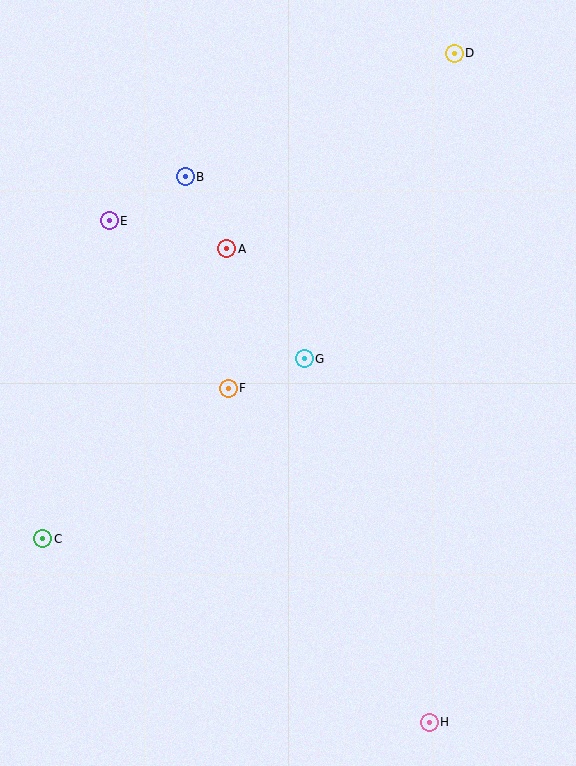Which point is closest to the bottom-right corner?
Point H is closest to the bottom-right corner.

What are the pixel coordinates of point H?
Point H is at (429, 722).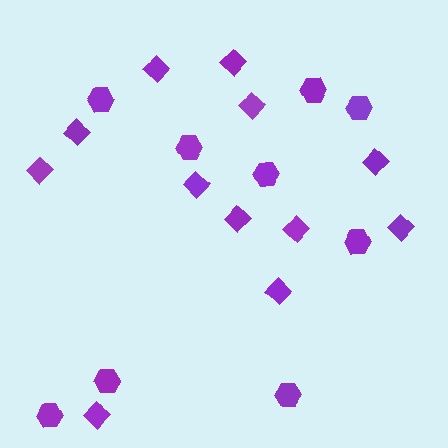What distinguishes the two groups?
There are 2 groups: one group of diamonds (12) and one group of hexagons (9).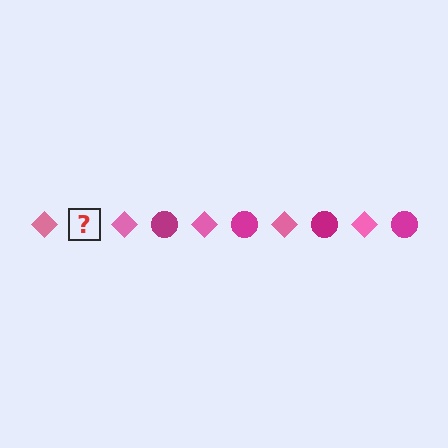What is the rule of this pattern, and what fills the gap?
The rule is that the pattern alternates between pink diamond and magenta circle. The gap should be filled with a magenta circle.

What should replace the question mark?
The question mark should be replaced with a magenta circle.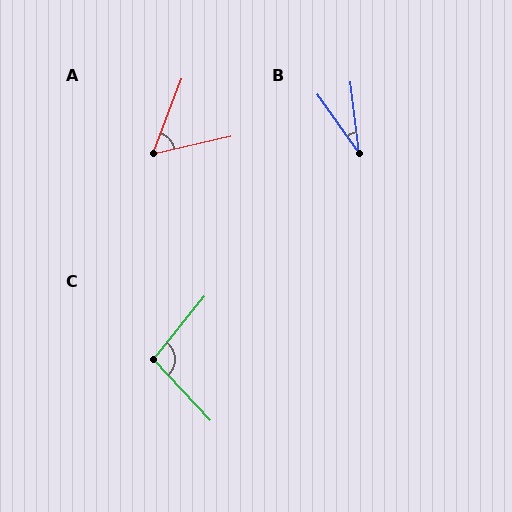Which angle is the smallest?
B, at approximately 28 degrees.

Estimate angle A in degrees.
Approximately 56 degrees.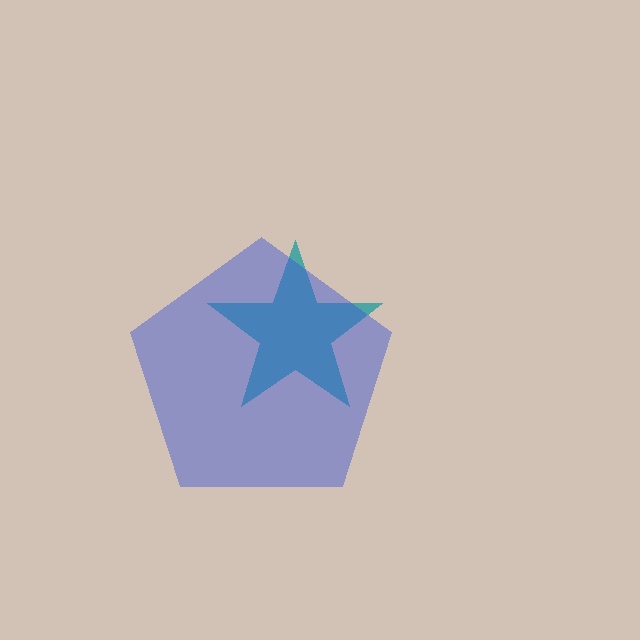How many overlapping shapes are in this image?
There are 2 overlapping shapes in the image.